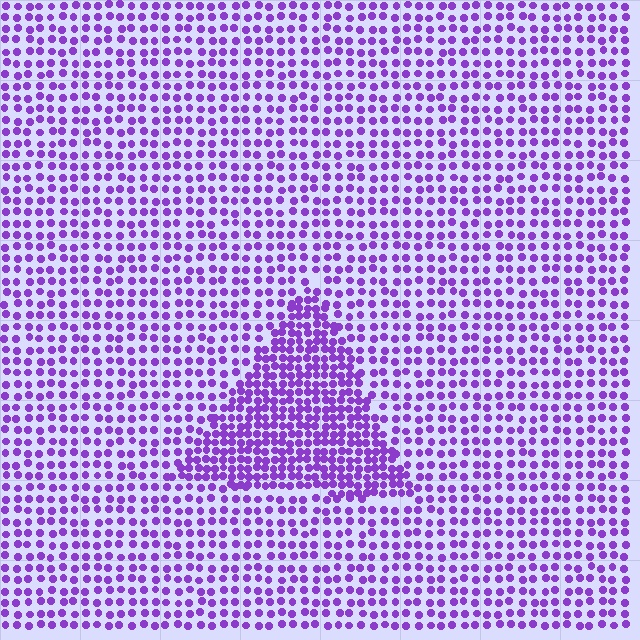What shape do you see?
I see a triangle.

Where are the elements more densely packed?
The elements are more densely packed inside the triangle boundary.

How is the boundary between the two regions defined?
The boundary is defined by a change in element density (approximately 1.8x ratio). All elements are the same color, size, and shape.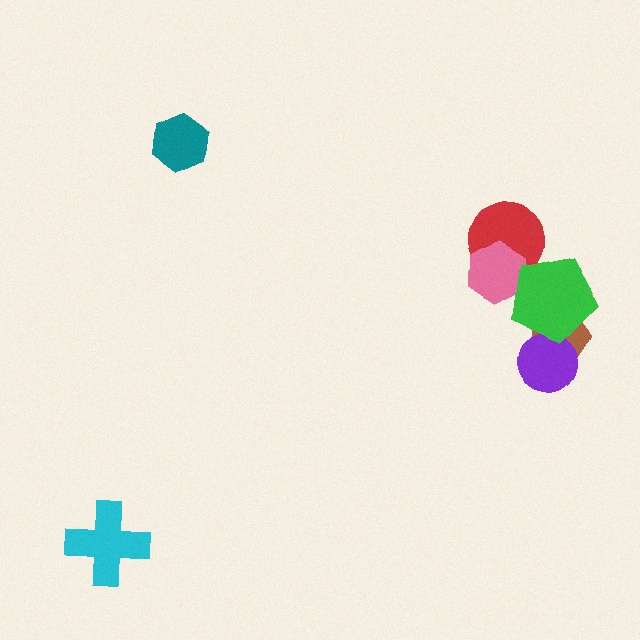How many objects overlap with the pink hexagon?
2 objects overlap with the pink hexagon.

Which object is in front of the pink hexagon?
The green pentagon is in front of the pink hexagon.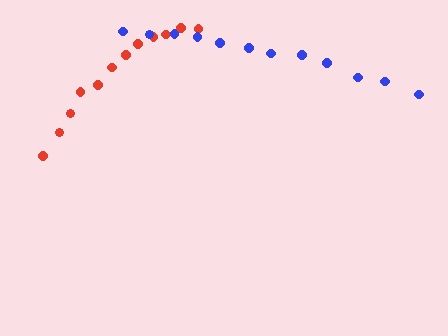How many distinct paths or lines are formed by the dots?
There are 2 distinct paths.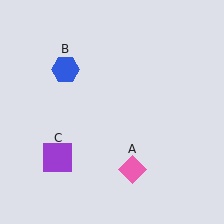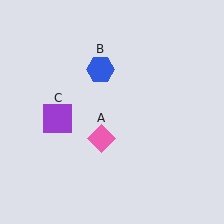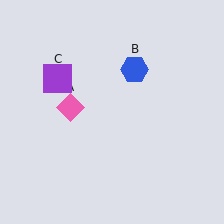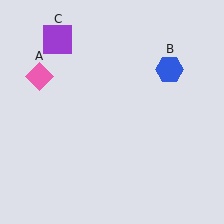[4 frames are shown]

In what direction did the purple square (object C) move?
The purple square (object C) moved up.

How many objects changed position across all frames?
3 objects changed position: pink diamond (object A), blue hexagon (object B), purple square (object C).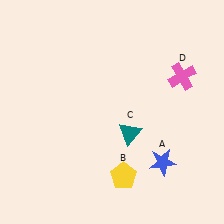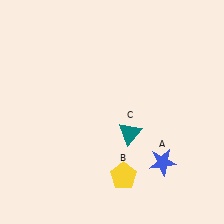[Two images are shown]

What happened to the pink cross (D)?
The pink cross (D) was removed in Image 2. It was in the top-right area of Image 1.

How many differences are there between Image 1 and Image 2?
There is 1 difference between the two images.